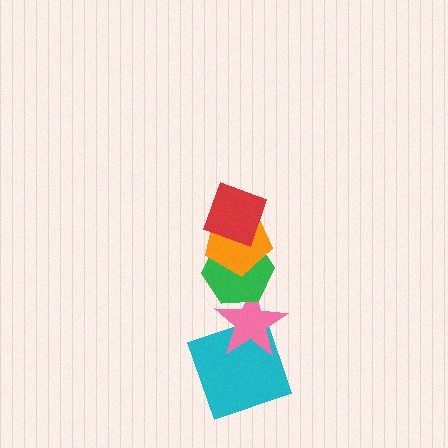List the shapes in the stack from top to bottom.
From top to bottom: the red square, the orange pentagon, the green hexagon, the pink star, the cyan square.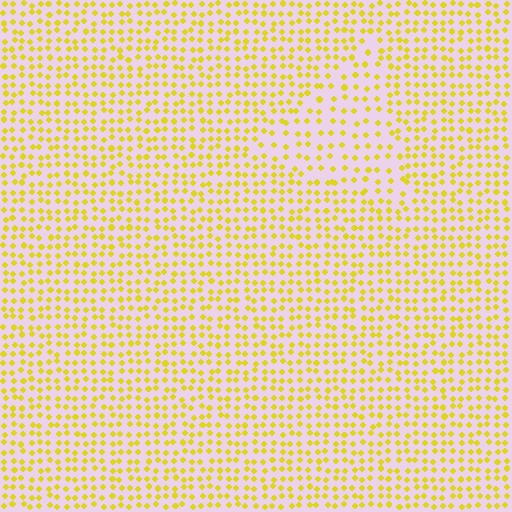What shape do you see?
I see a triangle.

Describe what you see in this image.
The image contains small yellow elements arranged at two different densities. A triangle-shaped region is visible where the elements are less densely packed than the surrounding area.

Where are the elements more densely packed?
The elements are more densely packed outside the triangle boundary.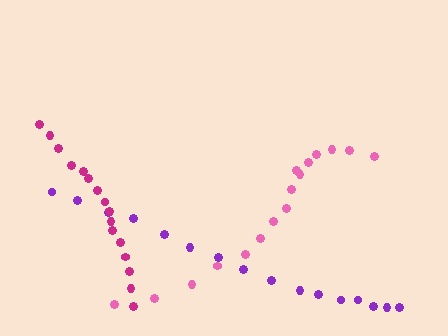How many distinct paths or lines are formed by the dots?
There are 3 distinct paths.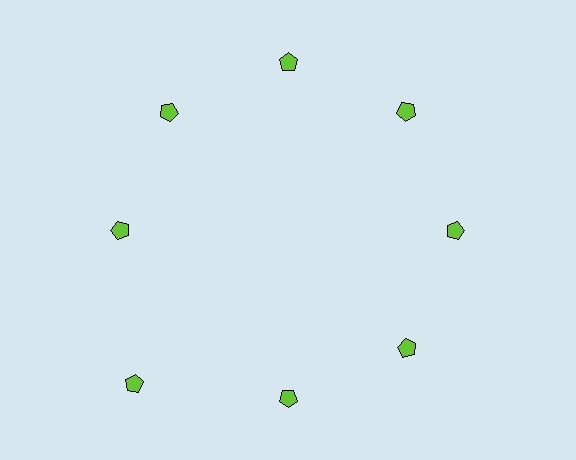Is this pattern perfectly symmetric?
No. The 8 lime pentagons are arranged in a ring, but one element near the 8 o'clock position is pushed outward from the center, breaking the 8-fold rotational symmetry.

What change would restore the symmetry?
The symmetry would be restored by moving it inward, back onto the ring so that all 8 pentagons sit at equal angles and equal distance from the center.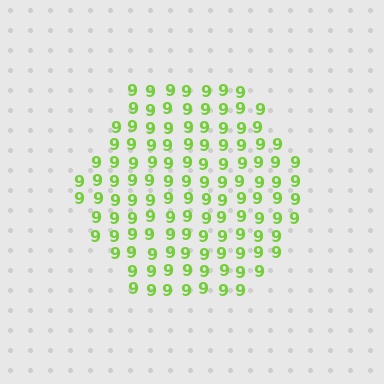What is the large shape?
The large shape is a hexagon.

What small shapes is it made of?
It is made of small digit 9's.